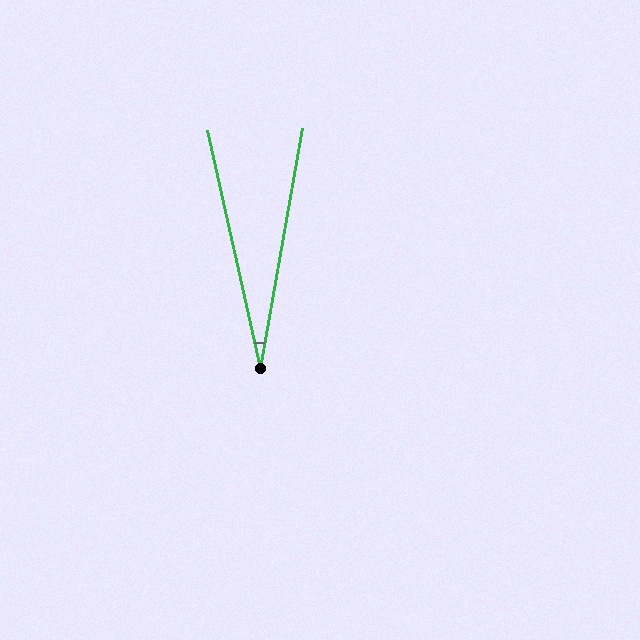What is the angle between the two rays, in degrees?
Approximately 23 degrees.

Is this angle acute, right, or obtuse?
It is acute.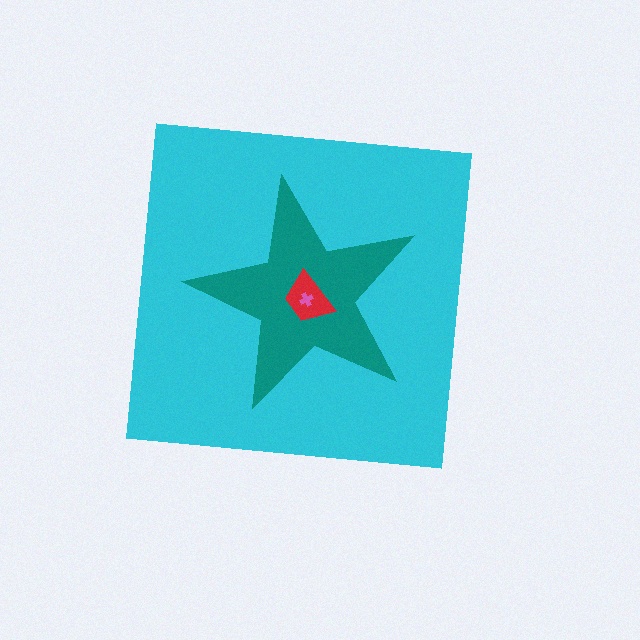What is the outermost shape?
The cyan square.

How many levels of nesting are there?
4.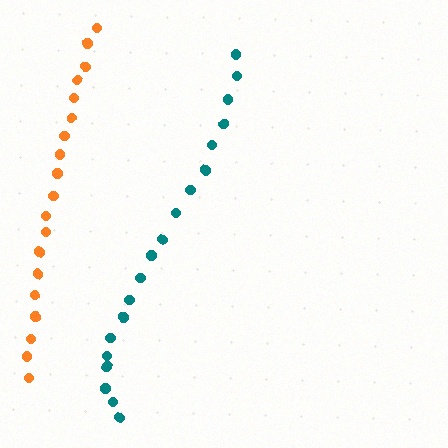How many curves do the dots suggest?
There are 2 distinct paths.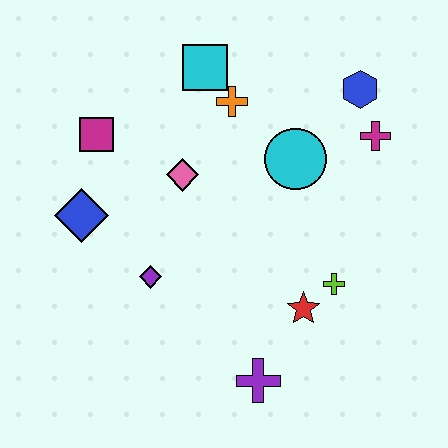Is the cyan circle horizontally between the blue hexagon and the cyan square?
Yes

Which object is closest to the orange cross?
The cyan square is closest to the orange cross.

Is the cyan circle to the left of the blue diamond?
No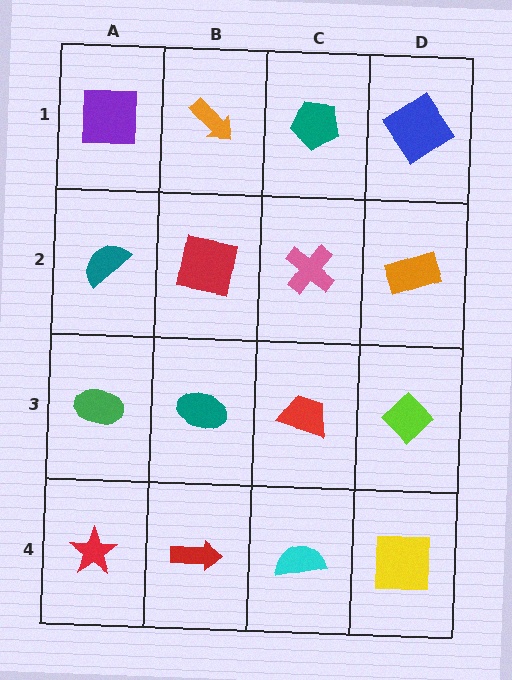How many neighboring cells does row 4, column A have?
2.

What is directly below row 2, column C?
A red trapezoid.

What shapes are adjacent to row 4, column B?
A teal ellipse (row 3, column B), a red star (row 4, column A), a cyan semicircle (row 4, column C).